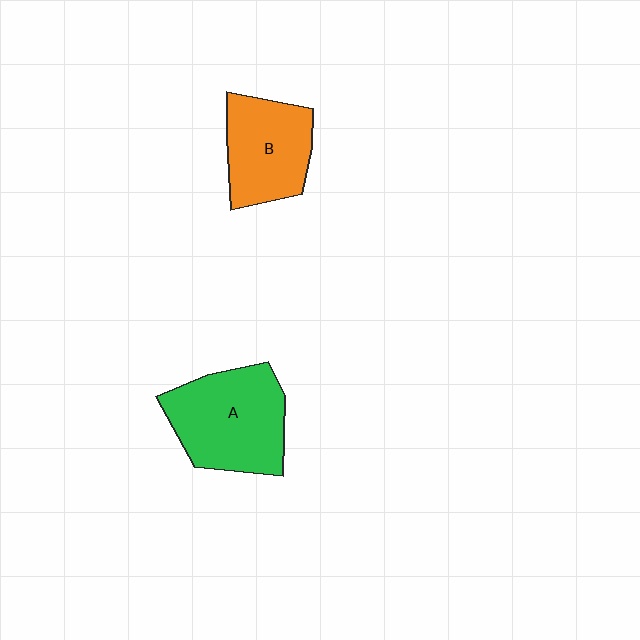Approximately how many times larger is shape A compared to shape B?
Approximately 1.3 times.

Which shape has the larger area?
Shape A (green).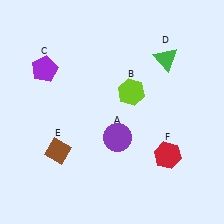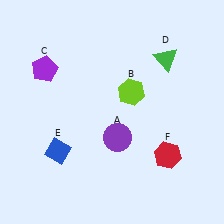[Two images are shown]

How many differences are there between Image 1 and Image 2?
There is 1 difference between the two images.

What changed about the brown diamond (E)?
In Image 1, E is brown. In Image 2, it changed to blue.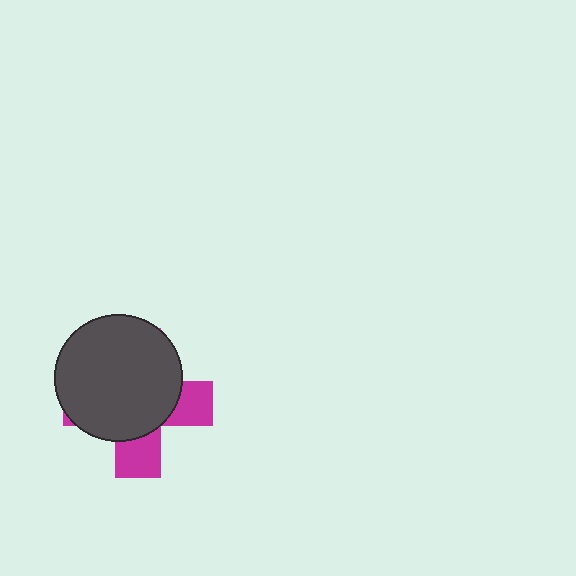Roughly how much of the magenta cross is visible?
A small part of it is visible (roughly 31%).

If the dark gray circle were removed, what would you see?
You would see the complete magenta cross.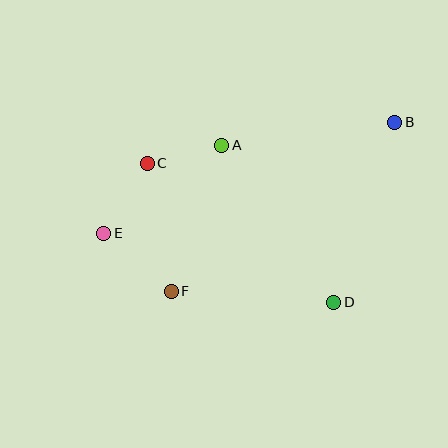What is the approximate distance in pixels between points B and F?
The distance between B and F is approximately 280 pixels.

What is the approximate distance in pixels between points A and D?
The distance between A and D is approximately 193 pixels.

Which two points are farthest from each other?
Points B and E are farthest from each other.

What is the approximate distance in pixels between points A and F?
The distance between A and F is approximately 155 pixels.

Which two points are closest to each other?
Points A and C are closest to each other.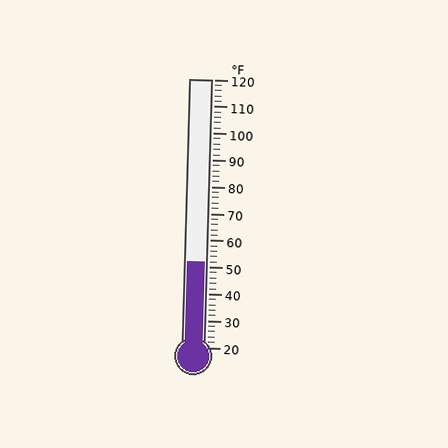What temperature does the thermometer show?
The thermometer shows approximately 52°F.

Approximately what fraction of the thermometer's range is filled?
The thermometer is filled to approximately 30% of its range.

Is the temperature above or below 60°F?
The temperature is below 60°F.